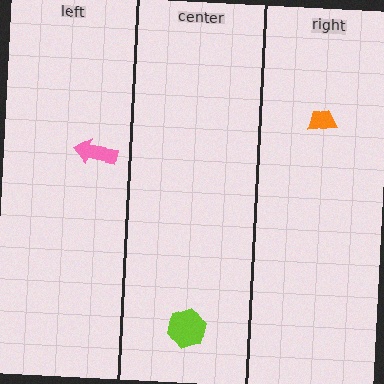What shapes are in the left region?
The pink arrow.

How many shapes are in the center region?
1.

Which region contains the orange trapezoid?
The right region.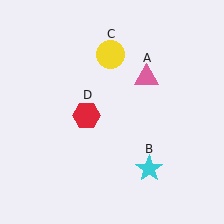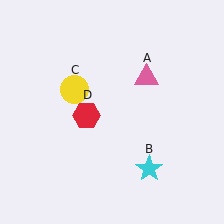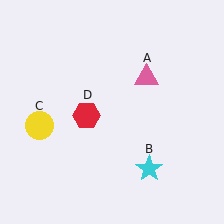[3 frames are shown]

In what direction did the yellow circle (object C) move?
The yellow circle (object C) moved down and to the left.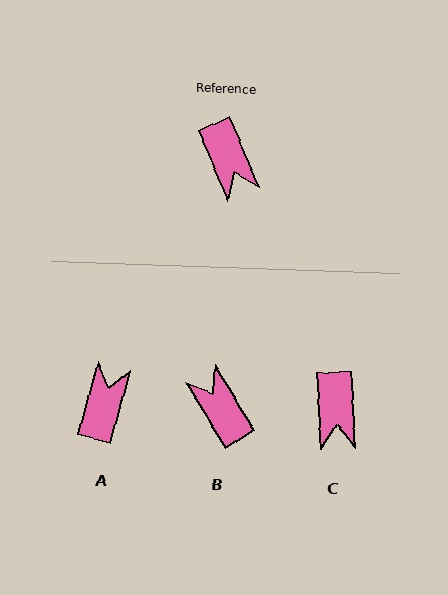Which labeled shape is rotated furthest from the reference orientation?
B, about 172 degrees away.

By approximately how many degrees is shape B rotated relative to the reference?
Approximately 172 degrees clockwise.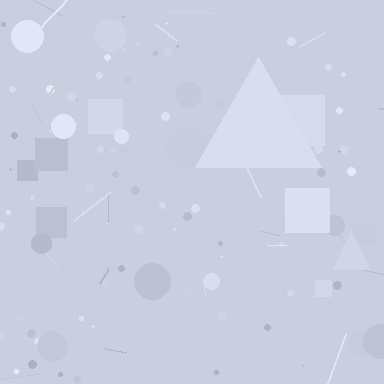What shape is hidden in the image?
A triangle is hidden in the image.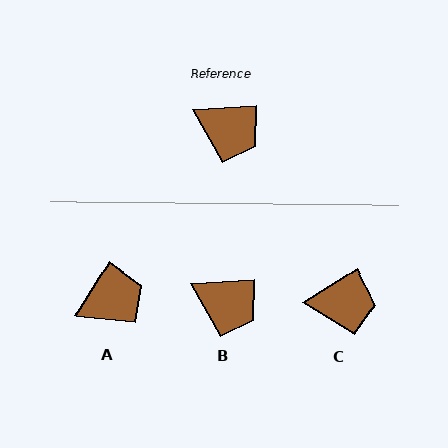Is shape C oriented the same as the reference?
No, it is off by about 29 degrees.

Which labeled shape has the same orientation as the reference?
B.